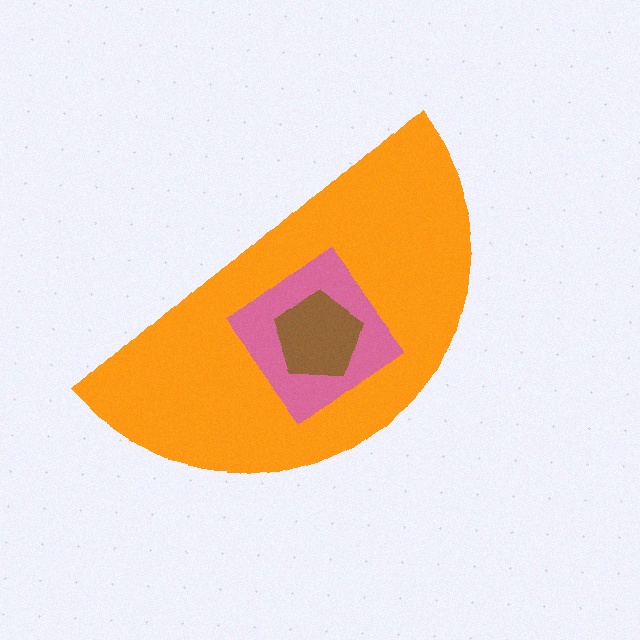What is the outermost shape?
The orange semicircle.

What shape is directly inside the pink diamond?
The brown pentagon.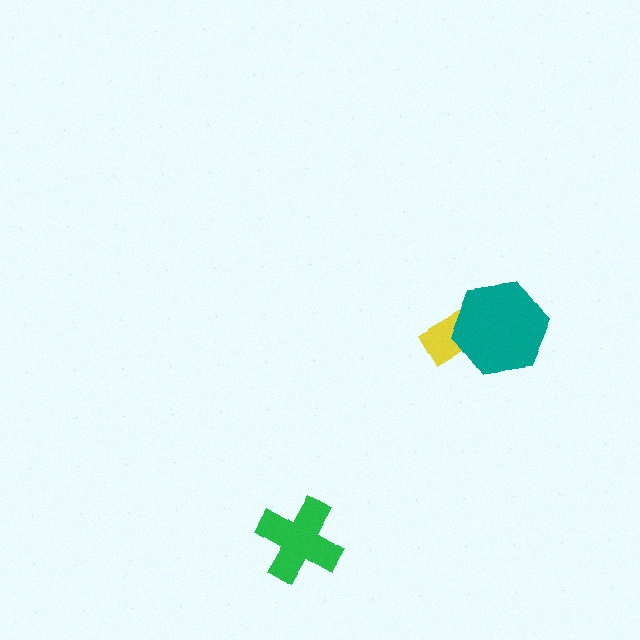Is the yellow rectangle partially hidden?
Yes, it is partially covered by another shape.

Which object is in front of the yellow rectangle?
The teal hexagon is in front of the yellow rectangle.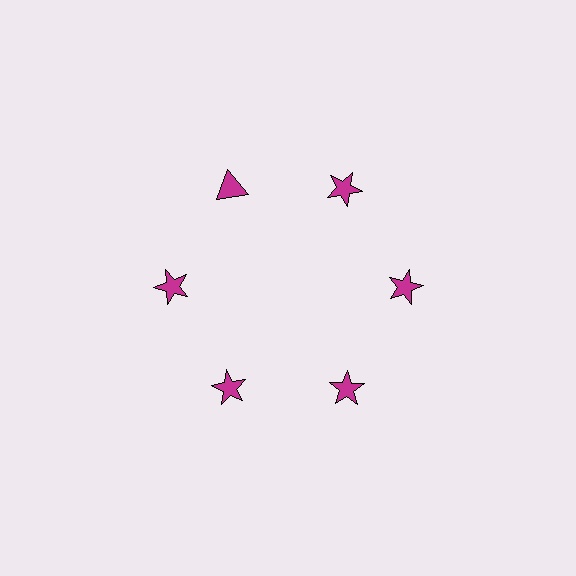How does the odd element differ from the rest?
It has a different shape: triangle instead of star.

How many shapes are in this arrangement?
There are 6 shapes arranged in a ring pattern.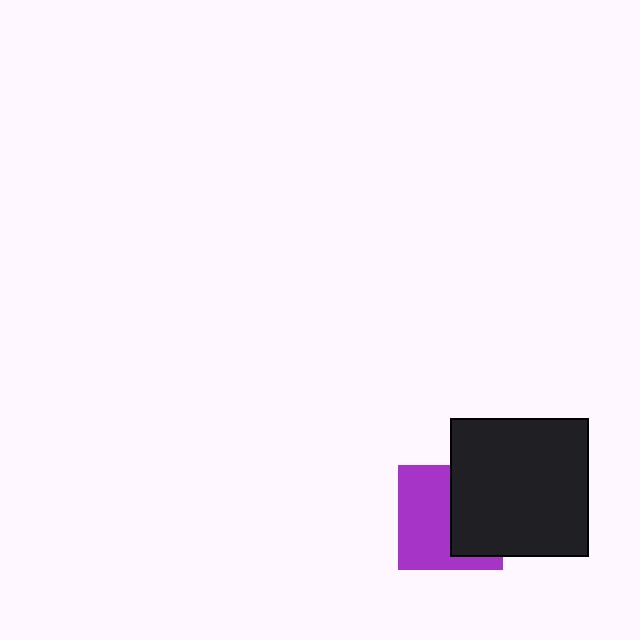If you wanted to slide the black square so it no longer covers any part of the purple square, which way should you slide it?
Slide it right — that is the most direct way to separate the two shapes.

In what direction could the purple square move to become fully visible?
The purple square could move left. That would shift it out from behind the black square entirely.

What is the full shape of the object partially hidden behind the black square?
The partially hidden object is a purple square.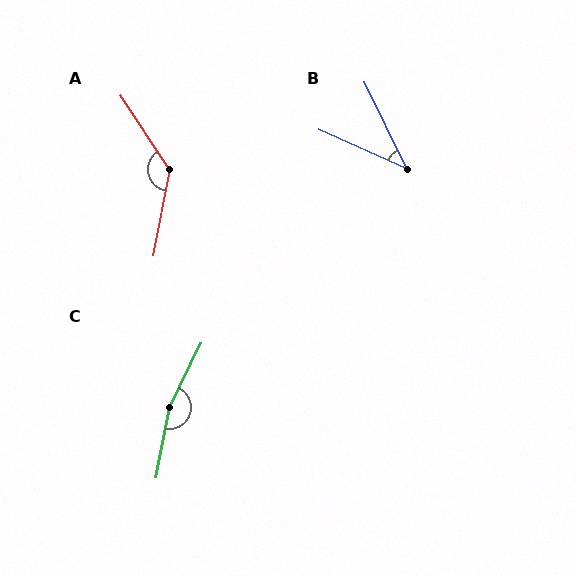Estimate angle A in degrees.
Approximately 135 degrees.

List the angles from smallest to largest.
B (40°), A (135°), C (165°).